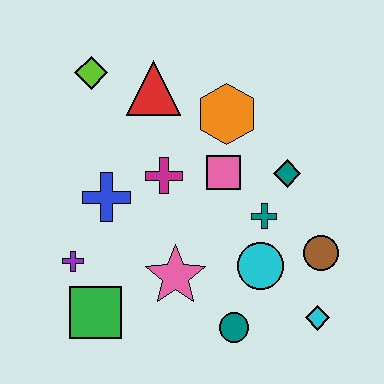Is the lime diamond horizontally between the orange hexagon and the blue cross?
No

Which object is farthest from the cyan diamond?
The lime diamond is farthest from the cyan diamond.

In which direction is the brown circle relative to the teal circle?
The brown circle is to the right of the teal circle.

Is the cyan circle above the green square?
Yes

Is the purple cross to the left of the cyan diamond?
Yes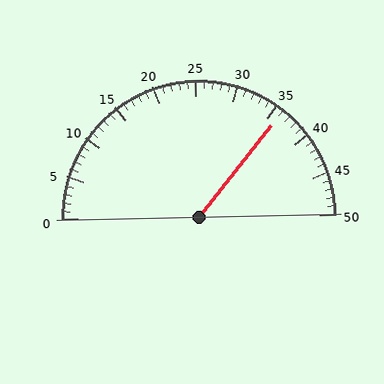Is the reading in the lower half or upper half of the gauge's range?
The reading is in the upper half of the range (0 to 50).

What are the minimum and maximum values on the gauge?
The gauge ranges from 0 to 50.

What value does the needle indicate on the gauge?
The needle indicates approximately 36.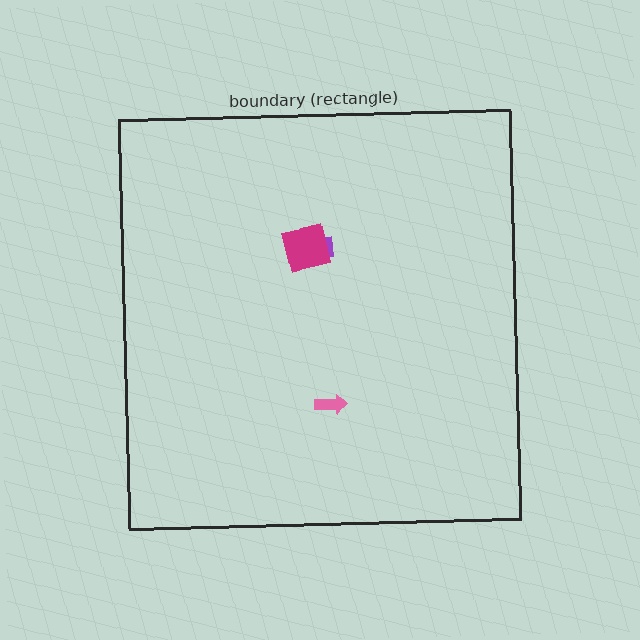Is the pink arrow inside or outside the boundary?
Inside.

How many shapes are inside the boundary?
3 inside, 0 outside.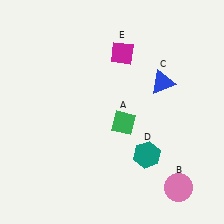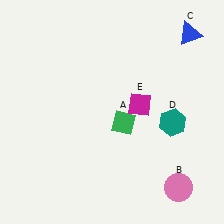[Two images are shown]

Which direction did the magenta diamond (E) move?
The magenta diamond (E) moved down.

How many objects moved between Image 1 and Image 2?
3 objects moved between the two images.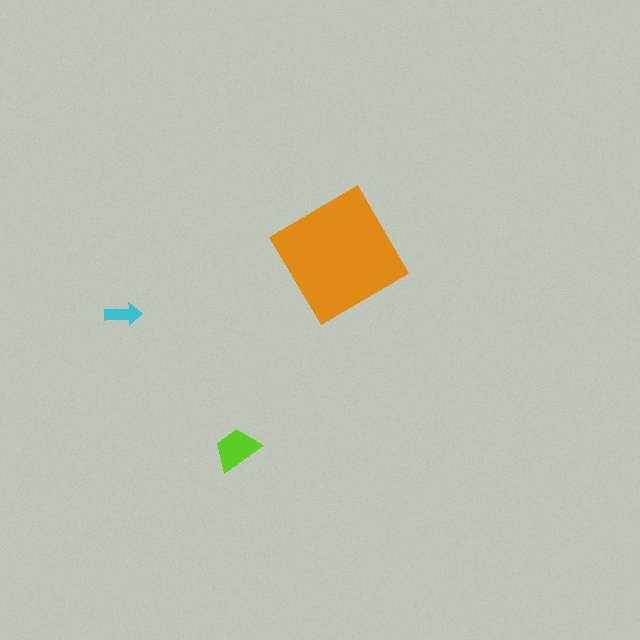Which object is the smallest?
The cyan arrow.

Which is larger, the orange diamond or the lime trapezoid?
The orange diamond.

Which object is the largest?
The orange diamond.